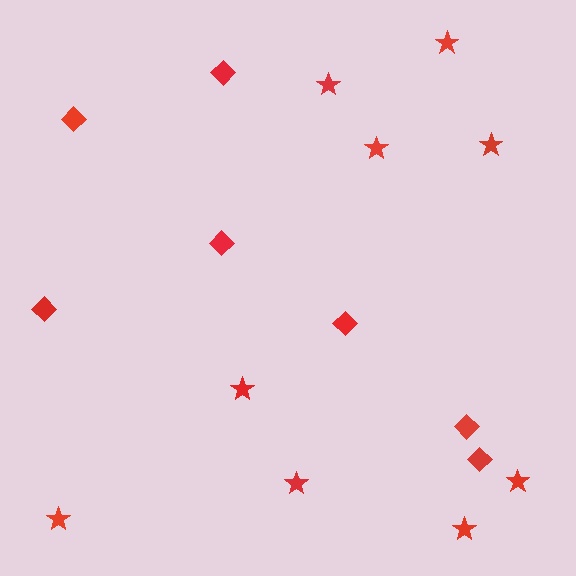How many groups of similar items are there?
There are 2 groups: one group of diamonds (7) and one group of stars (9).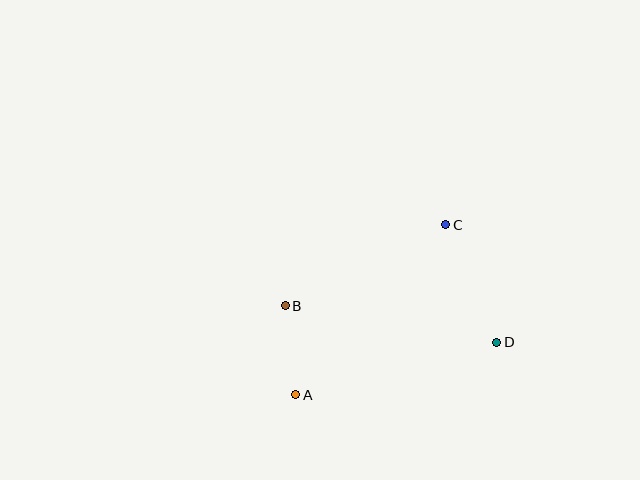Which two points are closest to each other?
Points A and B are closest to each other.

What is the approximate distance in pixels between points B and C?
The distance between B and C is approximately 180 pixels.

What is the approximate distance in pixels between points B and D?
The distance between B and D is approximately 214 pixels.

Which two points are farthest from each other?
Points A and C are farthest from each other.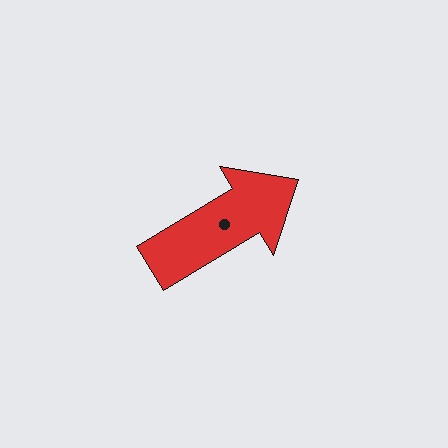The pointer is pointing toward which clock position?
Roughly 2 o'clock.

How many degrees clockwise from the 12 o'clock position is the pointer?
Approximately 59 degrees.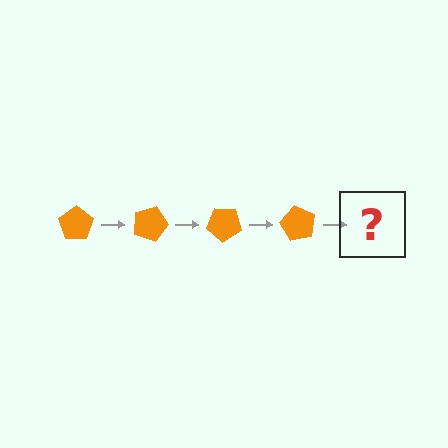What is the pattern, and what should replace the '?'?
The pattern is that the pentagon rotates 20 degrees each step. The '?' should be an orange pentagon rotated 80 degrees.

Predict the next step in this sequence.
The next step is an orange pentagon rotated 80 degrees.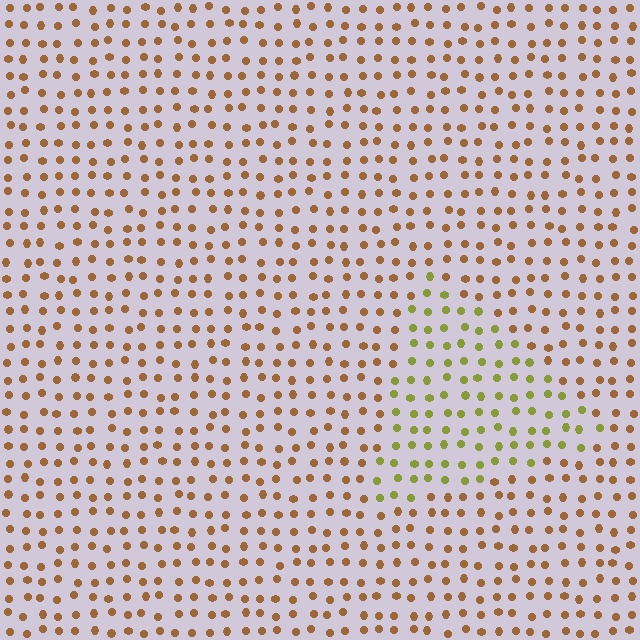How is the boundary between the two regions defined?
The boundary is defined purely by a slight shift in hue (about 45 degrees). Spacing, size, and orientation are identical on both sides.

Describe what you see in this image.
The image is filled with small brown elements in a uniform arrangement. A triangle-shaped region is visible where the elements are tinted to a slightly different hue, forming a subtle color boundary.